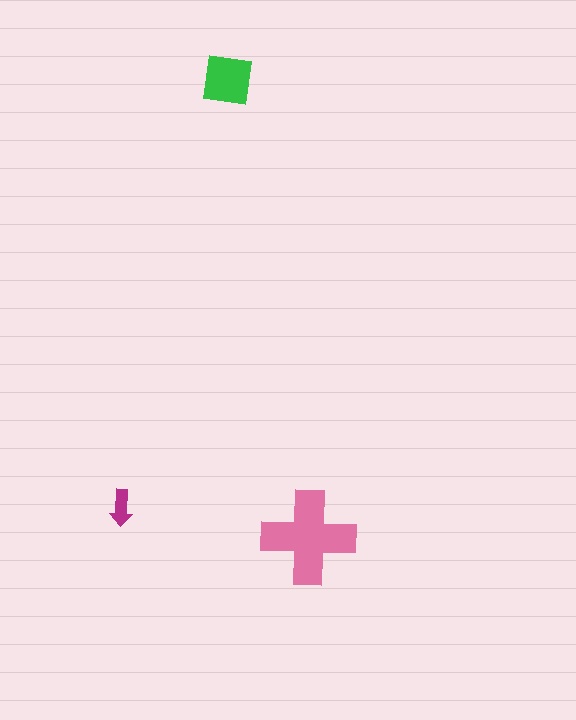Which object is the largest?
The pink cross.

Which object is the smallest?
The magenta arrow.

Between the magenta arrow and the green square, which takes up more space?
The green square.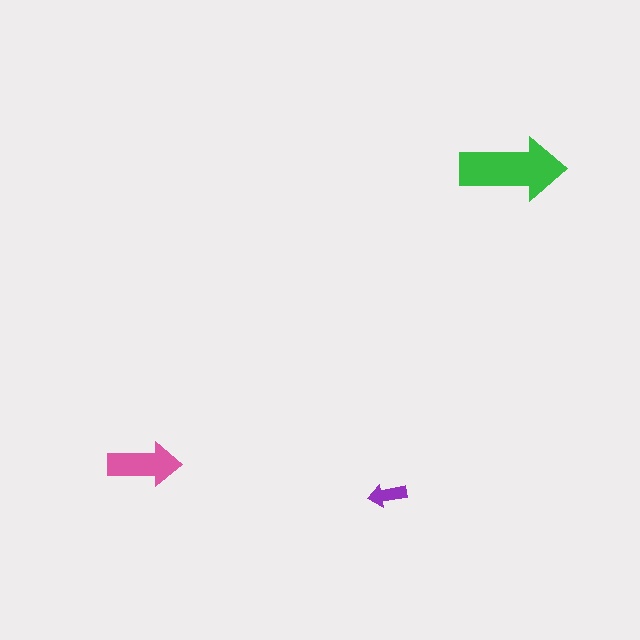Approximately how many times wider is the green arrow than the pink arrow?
About 1.5 times wider.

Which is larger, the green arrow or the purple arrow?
The green one.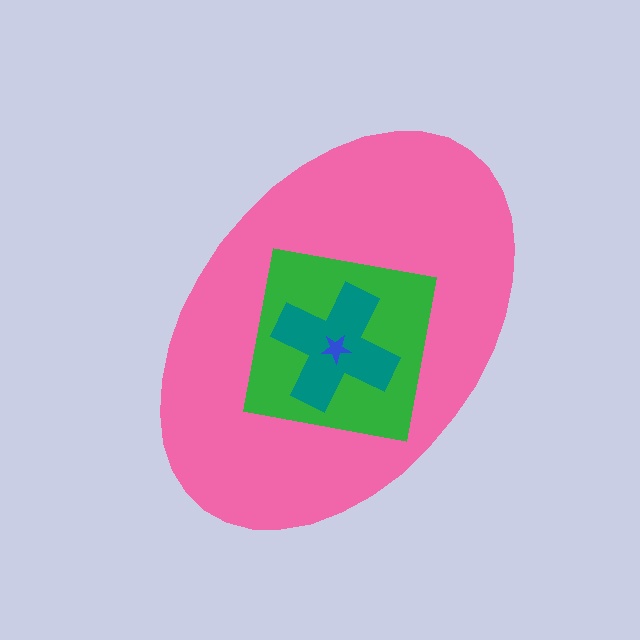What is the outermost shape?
The pink ellipse.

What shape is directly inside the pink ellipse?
The green square.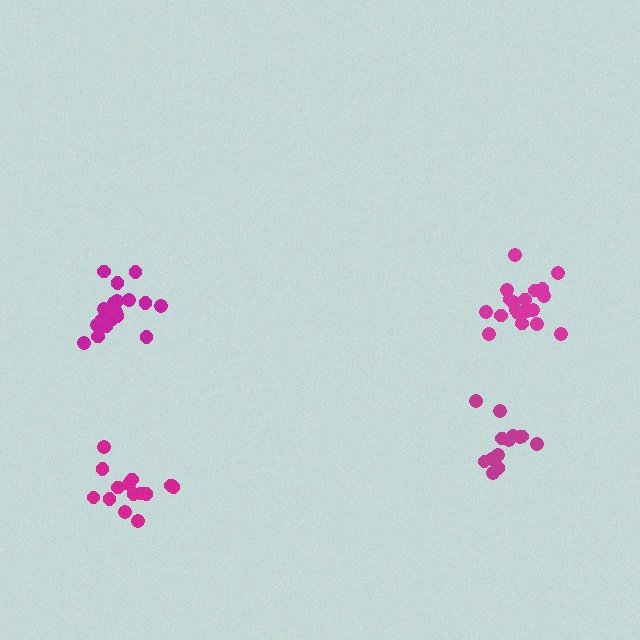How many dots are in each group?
Group 1: 14 dots, Group 2: 18 dots, Group 3: 13 dots, Group 4: 19 dots (64 total).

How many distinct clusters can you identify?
There are 4 distinct clusters.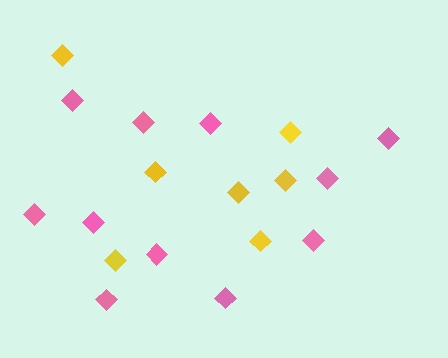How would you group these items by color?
There are 2 groups: one group of pink diamonds (11) and one group of yellow diamonds (7).